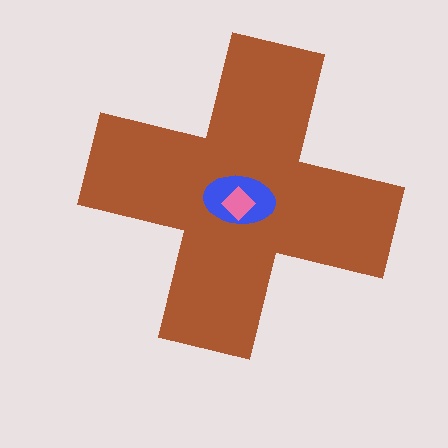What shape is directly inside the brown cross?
The blue ellipse.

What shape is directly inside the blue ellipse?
The pink diamond.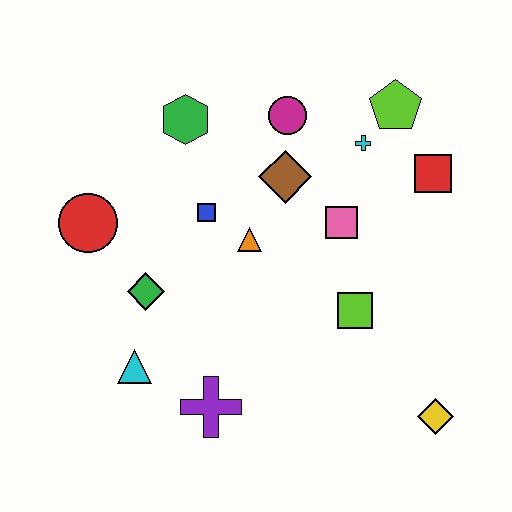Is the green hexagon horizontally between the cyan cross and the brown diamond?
No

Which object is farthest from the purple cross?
The lime pentagon is farthest from the purple cross.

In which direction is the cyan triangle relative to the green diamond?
The cyan triangle is below the green diamond.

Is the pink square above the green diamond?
Yes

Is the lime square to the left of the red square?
Yes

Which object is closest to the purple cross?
The cyan triangle is closest to the purple cross.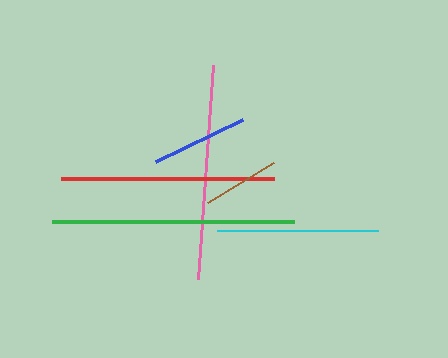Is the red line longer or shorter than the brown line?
The red line is longer than the brown line.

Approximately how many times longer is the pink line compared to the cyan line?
The pink line is approximately 1.3 times the length of the cyan line.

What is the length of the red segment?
The red segment is approximately 213 pixels long.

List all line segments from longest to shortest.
From longest to shortest: green, pink, red, cyan, blue, brown.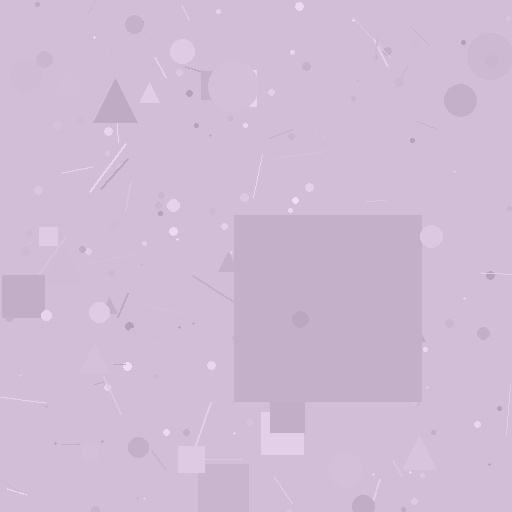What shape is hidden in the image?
A square is hidden in the image.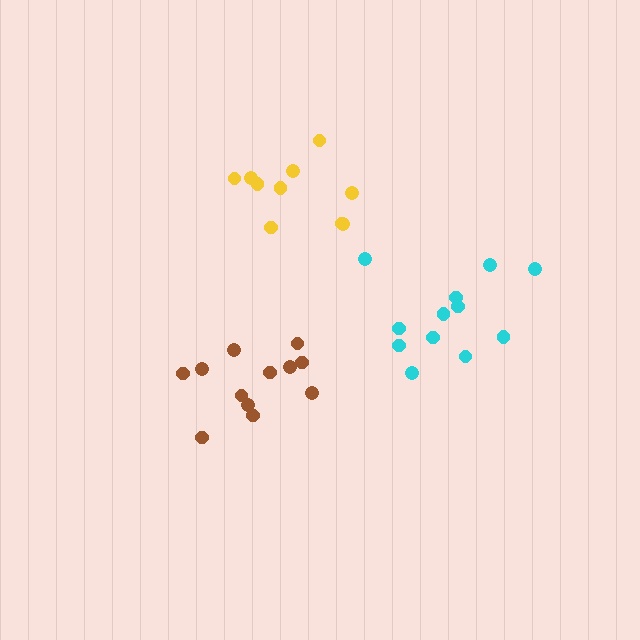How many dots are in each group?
Group 1: 12 dots, Group 2: 10 dots, Group 3: 12 dots (34 total).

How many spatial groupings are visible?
There are 3 spatial groupings.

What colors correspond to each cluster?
The clusters are colored: brown, yellow, cyan.